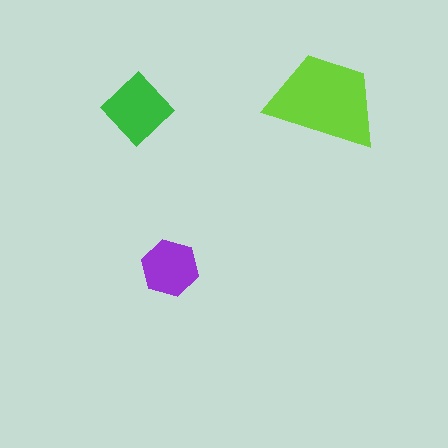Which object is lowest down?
The purple hexagon is bottommost.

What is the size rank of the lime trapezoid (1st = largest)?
1st.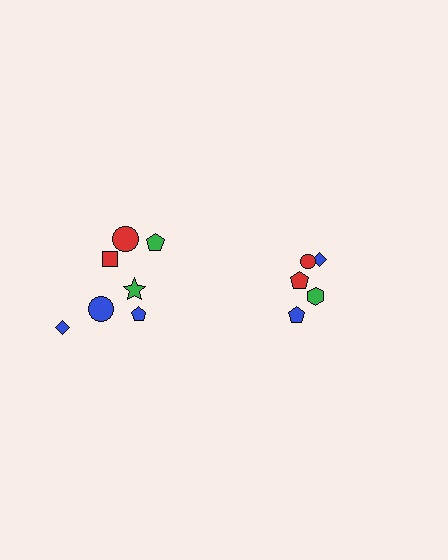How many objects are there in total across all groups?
There are 12 objects.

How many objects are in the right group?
There are 5 objects.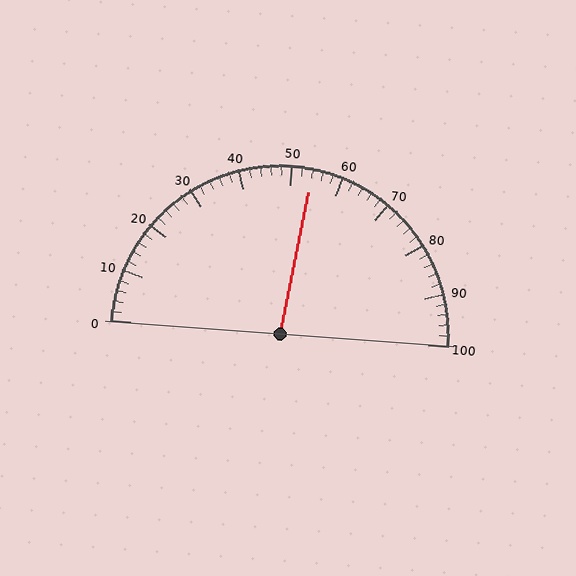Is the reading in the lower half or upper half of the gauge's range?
The reading is in the upper half of the range (0 to 100).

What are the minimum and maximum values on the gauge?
The gauge ranges from 0 to 100.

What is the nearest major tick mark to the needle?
The nearest major tick mark is 50.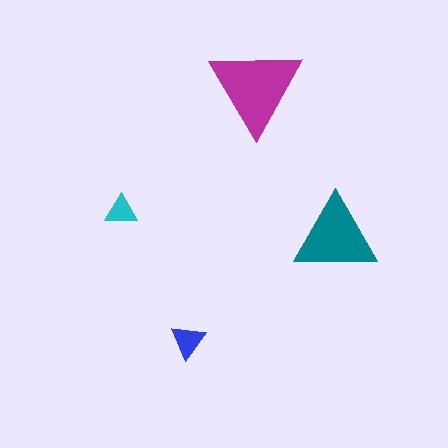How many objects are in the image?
There are 4 objects in the image.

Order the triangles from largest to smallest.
the magenta one, the teal one, the blue one, the cyan one.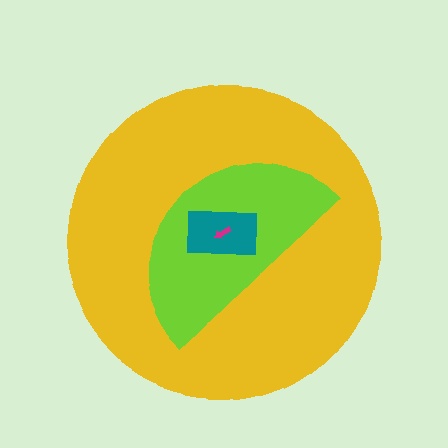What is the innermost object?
The magenta arrow.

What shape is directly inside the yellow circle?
The lime semicircle.